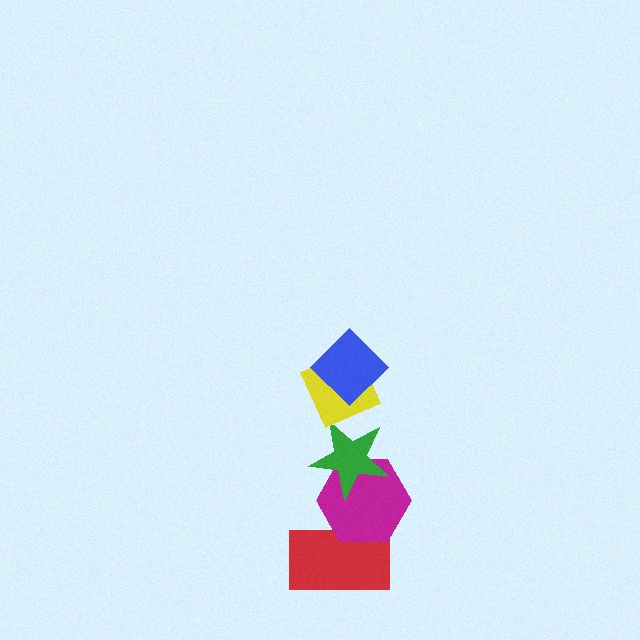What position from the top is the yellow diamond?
The yellow diamond is 2nd from the top.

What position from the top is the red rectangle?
The red rectangle is 5th from the top.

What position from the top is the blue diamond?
The blue diamond is 1st from the top.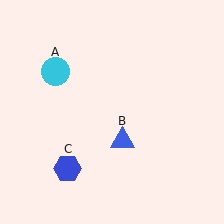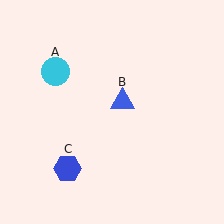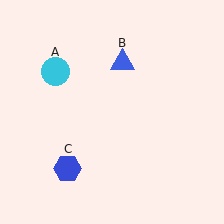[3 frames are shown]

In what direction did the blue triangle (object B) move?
The blue triangle (object B) moved up.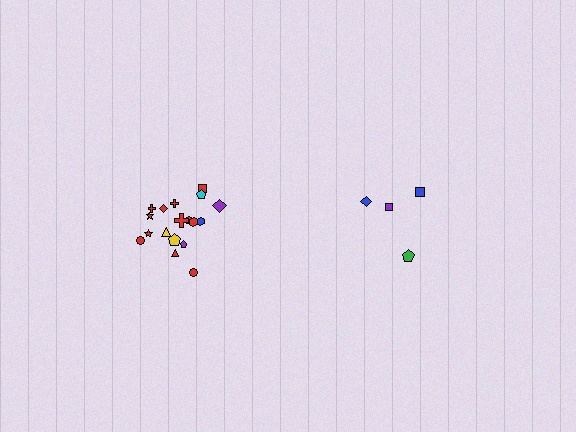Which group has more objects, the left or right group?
The left group.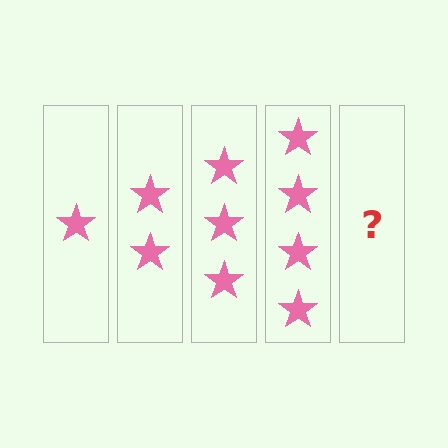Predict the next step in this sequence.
The next step is 5 stars.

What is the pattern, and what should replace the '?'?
The pattern is that each step adds one more star. The '?' should be 5 stars.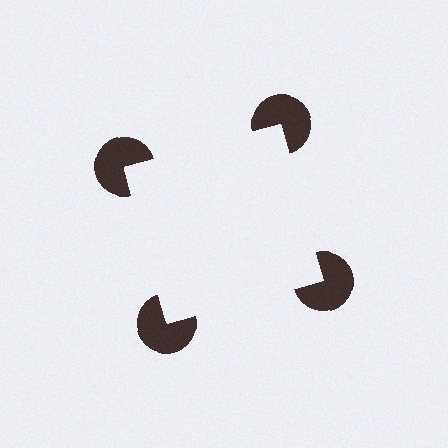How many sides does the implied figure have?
4 sides.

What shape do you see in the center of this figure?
An illusory square — its edges are inferred from the aligned wedge cuts in the pac-man discs, not physically drawn.